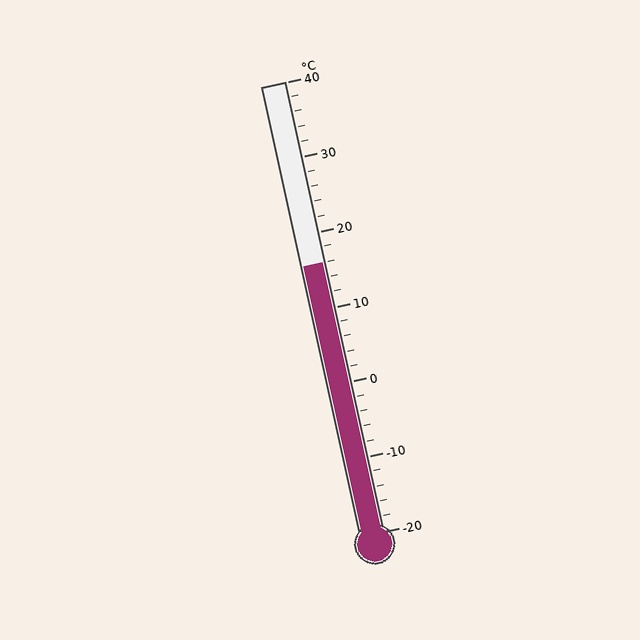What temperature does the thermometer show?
The thermometer shows approximately 16°C.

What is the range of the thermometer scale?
The thermometer scale ranges from -20°C to 40°C.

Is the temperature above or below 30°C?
The temperature is below 30°C.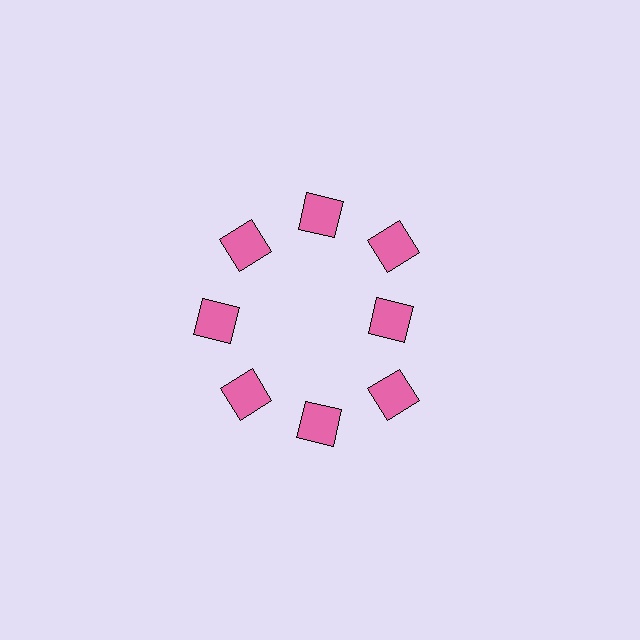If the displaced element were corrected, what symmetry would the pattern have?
It would have 8-fold rotational symmetry — the pattern would map onto itself every 45 degrees.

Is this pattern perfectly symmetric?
No. The 8 pink squares are arranged in a ring, but one element near the 3 o'clock position is pulled inward toward the center, breaking the 8-fold rotational symmetry.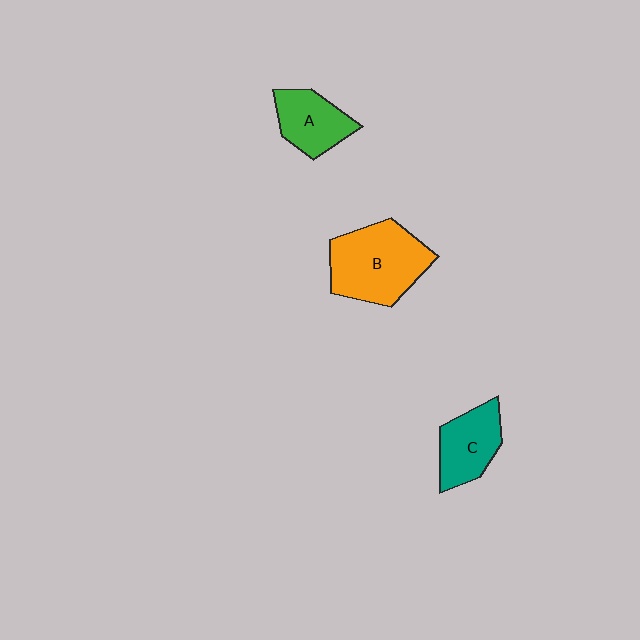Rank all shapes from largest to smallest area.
From largest to smallest: B (orange), C (teal), A (green).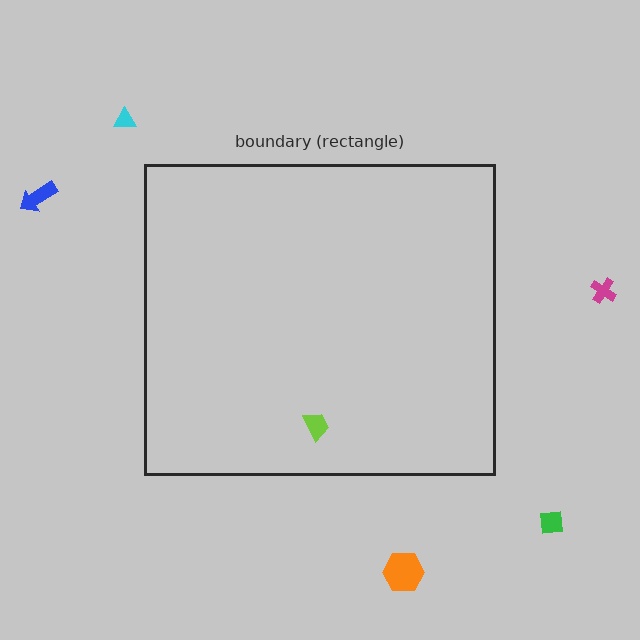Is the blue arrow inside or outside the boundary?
Outside.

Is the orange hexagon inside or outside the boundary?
Outside.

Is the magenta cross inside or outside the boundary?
Outside.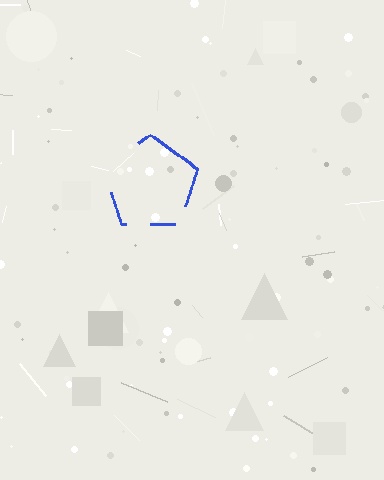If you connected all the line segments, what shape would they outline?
They would outline a pentagon.